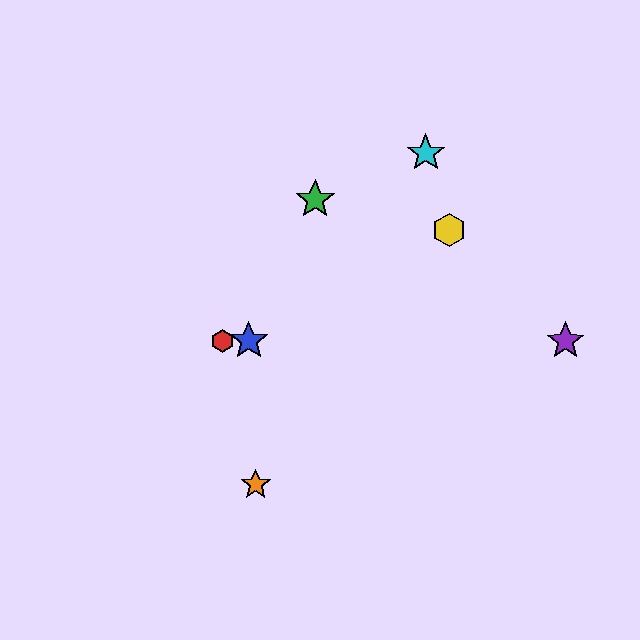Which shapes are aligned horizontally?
The red hexagon, the blue star, the purple star are aligned horizontally.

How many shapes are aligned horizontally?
3 shapes (the red hexagon, the blue star, the purple star) are aligned horizontally.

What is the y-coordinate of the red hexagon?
The red hexagon is at y≈341.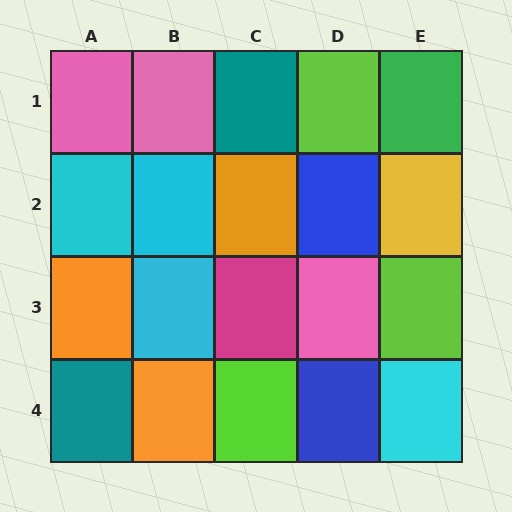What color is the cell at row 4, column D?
Blue.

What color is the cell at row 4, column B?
Orange.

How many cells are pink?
3 cells are pink.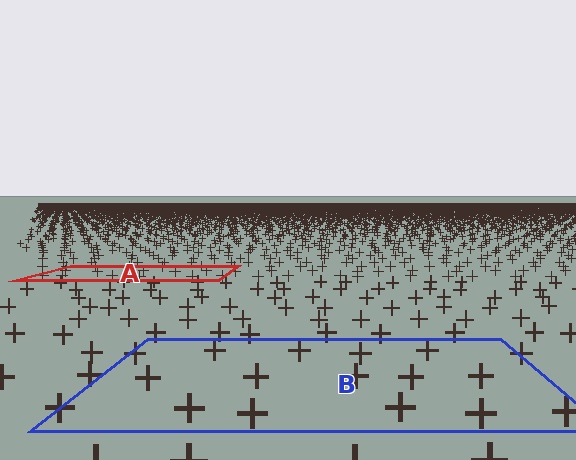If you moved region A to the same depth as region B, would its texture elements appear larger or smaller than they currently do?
They would appear larger. At a closer depth, the same texture elements are projected at a bigger on-screen size.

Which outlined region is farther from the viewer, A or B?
Region A is farther from the viewer — the texture elements inside it appear smaller and more densely packed.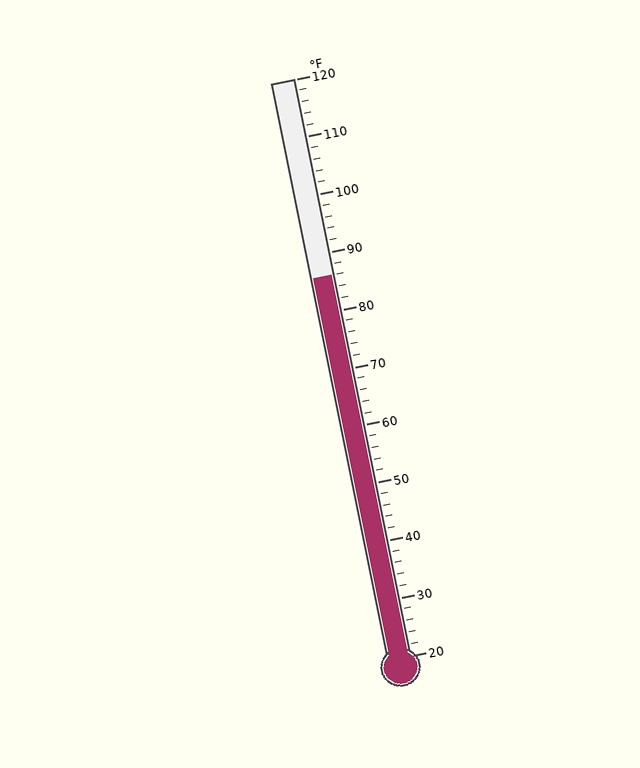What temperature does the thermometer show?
The thermometer shows approximately 86°F.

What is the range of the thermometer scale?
The thermometer scale ranges from 20°F to 120°F.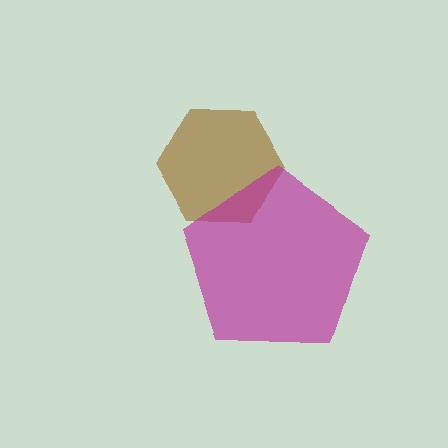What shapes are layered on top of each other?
The layered shapes are: a brown hexagon, a magenta pentagon.